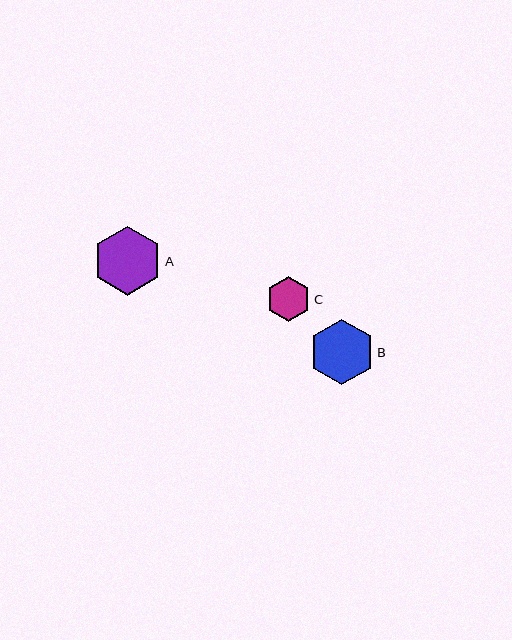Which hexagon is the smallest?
Hexagon C is the smallest with a size of approximately 44 pixels.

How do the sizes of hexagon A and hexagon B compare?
Hexagon A and hexagon B are approximately the same size.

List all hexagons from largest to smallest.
From largest to smallest: A, B, C.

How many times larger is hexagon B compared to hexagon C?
Hexagon B is approximately 1.5 times the size of hexagon C.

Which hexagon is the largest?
Hexagon A is the largest with a size of approximately 69 pixels.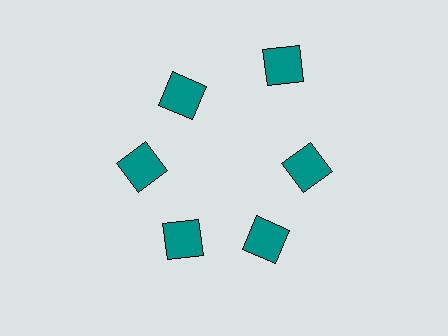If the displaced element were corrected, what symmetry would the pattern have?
It would have 6-fold rotational symmetry — the pattern would map onto itself every 60 degrees.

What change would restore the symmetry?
The symmetry would be restored by moving it inward, back onto the ring so that all 6 squares sit at equal angles and equal distance from the center.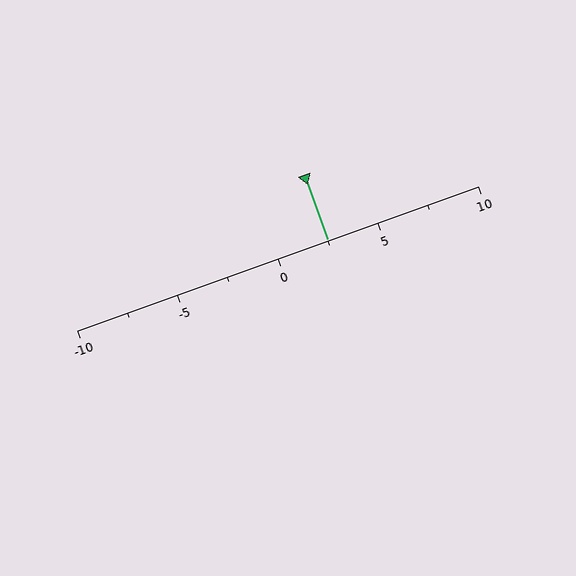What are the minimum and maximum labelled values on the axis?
The axis runs from -10 to 10.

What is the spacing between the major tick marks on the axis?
The major ticks are spaced 5 apart.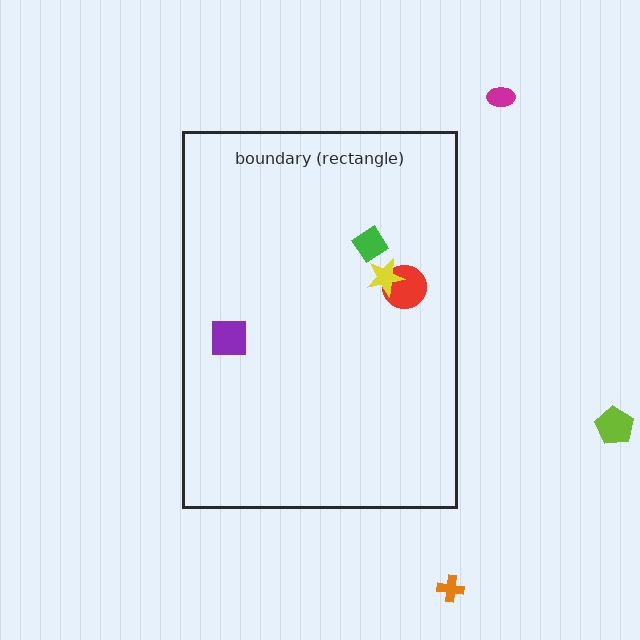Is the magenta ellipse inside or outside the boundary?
Outside.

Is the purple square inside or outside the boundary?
Inside.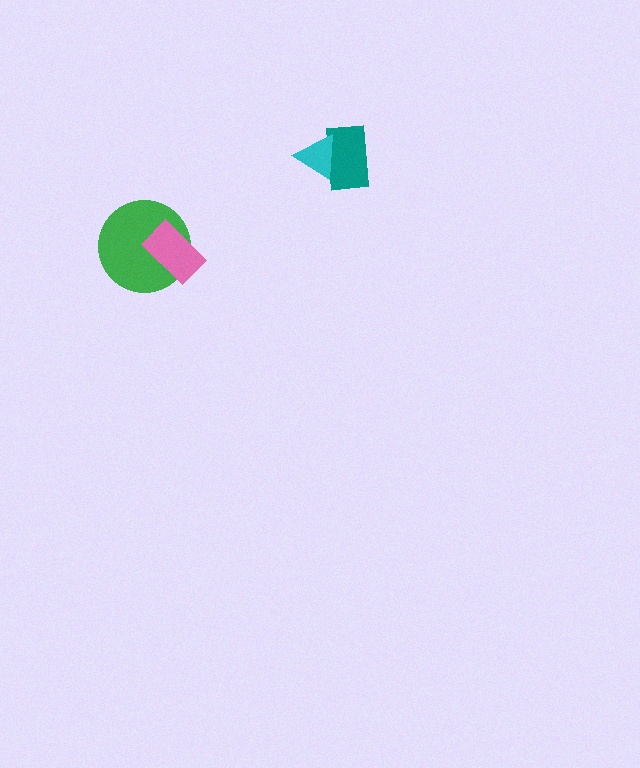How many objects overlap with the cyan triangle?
1 object overlaps with the cyan triangle.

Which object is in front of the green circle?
The pink rectangle is in front of the green circle.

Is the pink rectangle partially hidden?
No, no other shape covers it.